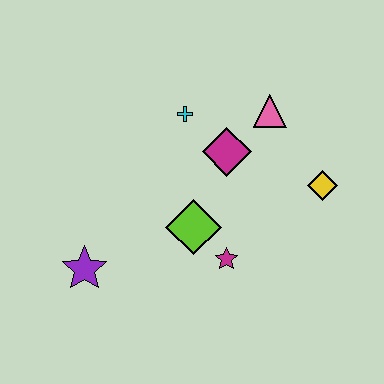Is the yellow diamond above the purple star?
Yes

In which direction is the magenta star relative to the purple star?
The magenta star is to the right of the purple star.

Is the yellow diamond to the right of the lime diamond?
Yes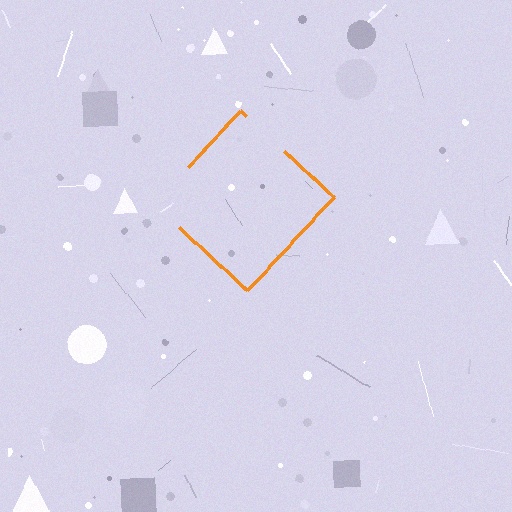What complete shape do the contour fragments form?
The contour fragments form a diamond.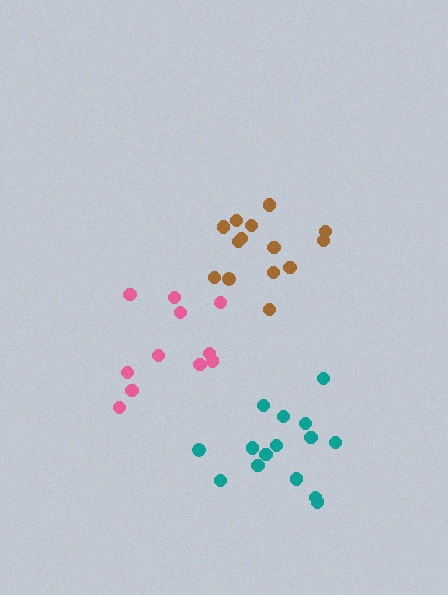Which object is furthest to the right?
The teal cluster is rightmost.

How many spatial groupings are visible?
There are 3 spatial groupings.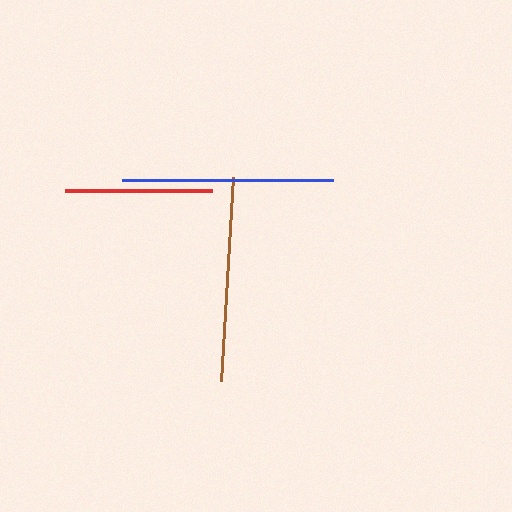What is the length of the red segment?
The red segment is approximately 147 pixels long.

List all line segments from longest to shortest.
From longest to shortest: blue, brown, red.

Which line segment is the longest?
The blue line is the longest at approximately 211 pixels.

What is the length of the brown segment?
The brown segment is approximately 204 pixels long.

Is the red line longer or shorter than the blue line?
The blue line is longer than the red line.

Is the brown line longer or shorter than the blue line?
The blue line is longer than the brown line.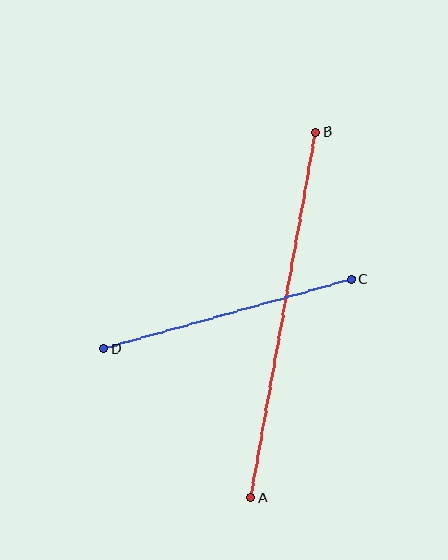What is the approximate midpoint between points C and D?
The midpoint is at approximately (227, 314) pixels.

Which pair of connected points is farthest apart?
Points A and B are farthest apart.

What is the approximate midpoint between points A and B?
The midpoint is at approximately (283, 315) pixels.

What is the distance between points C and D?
The distance is approximately 257 pixels.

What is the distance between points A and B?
The distance is approximately 371 pixels.